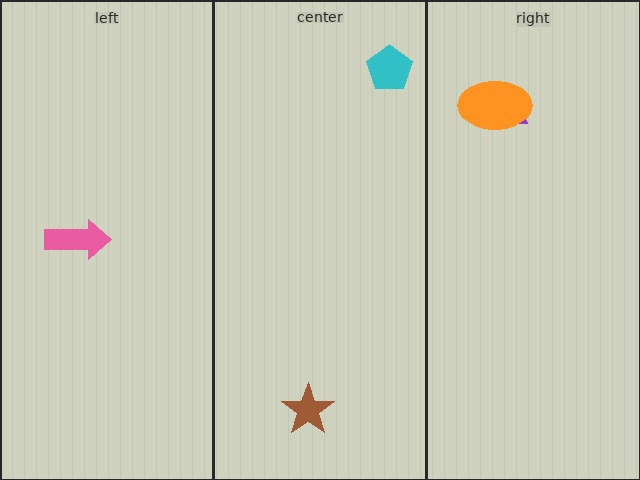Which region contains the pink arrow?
The left region.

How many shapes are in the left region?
1.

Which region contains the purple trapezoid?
The right region.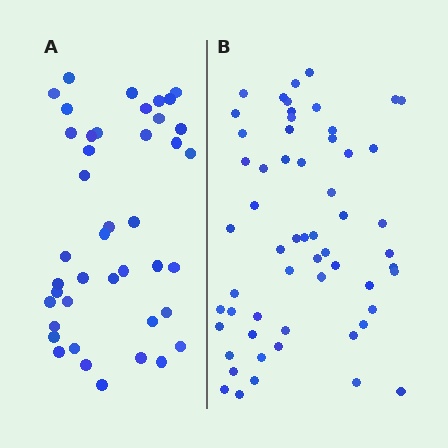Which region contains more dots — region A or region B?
Region B (the right region) has more dots.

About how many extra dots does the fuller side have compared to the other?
Region B has approximately 15 more dots than region A.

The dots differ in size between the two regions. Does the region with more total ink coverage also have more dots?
No. Region A has more total ink coverage because its dots are larger, but region B actually contains more individual dots. Total area can be misleading — the number of items is what matters here.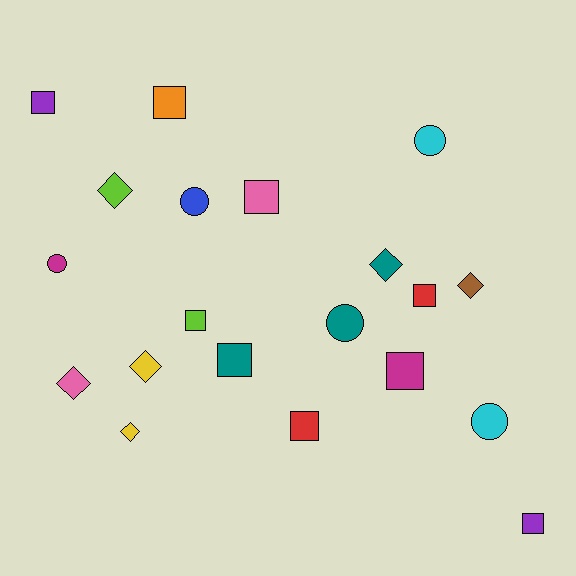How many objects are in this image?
There are 20 objects.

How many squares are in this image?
There are 9 squares.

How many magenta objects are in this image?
There are 2 magenta objects.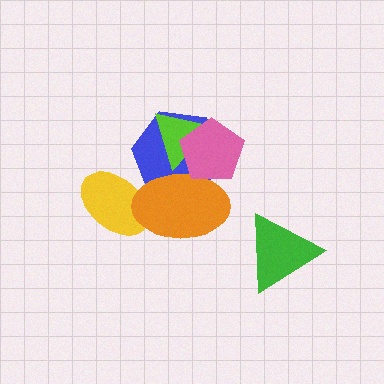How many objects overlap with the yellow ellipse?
1 object overlaps with the yellow ellipse.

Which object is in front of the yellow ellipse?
The orange ellipse is in front of the yellow ellipse.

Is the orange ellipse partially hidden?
Yes, it is partially covered by another shape.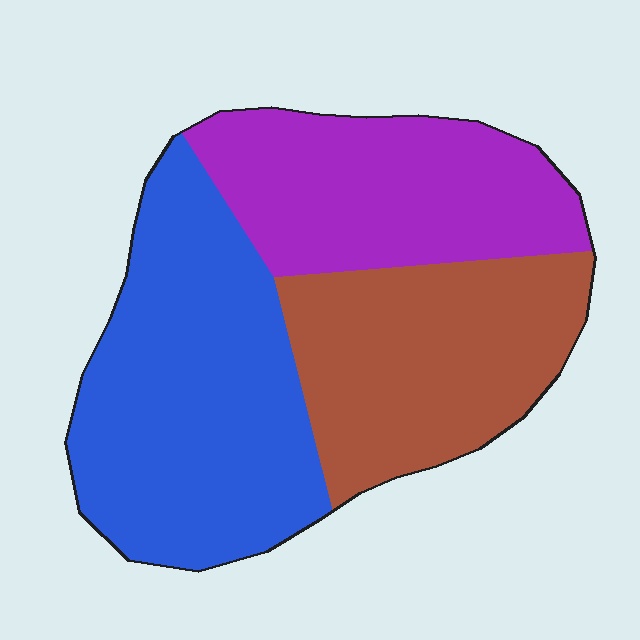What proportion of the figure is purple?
Purple covers 29% of the figure.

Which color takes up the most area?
Blue, at roughly 40%.